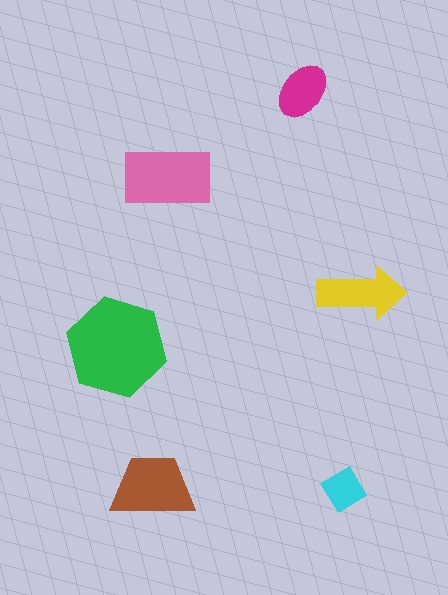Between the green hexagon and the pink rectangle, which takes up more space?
The green hexagon.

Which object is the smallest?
The cyan diamond.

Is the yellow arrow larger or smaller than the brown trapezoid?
Smaller.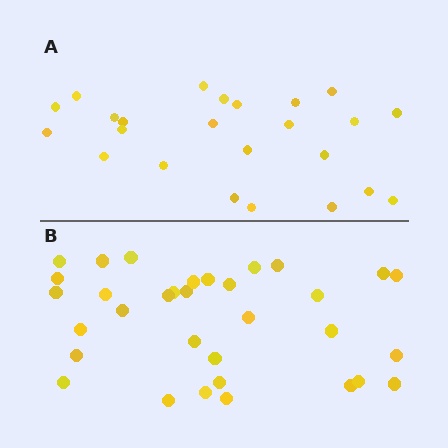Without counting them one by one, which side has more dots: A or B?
Region B (the bottom region) has more dots.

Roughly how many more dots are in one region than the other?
Region B has roughly 8 or so more dots than region A.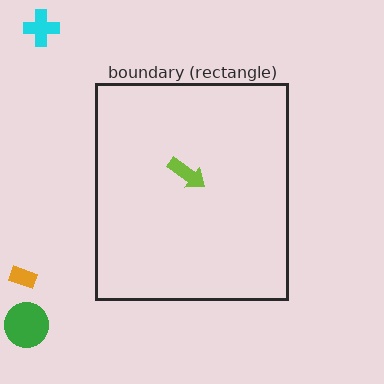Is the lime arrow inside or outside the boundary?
Inside.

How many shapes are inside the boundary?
1 inside, 3 outside.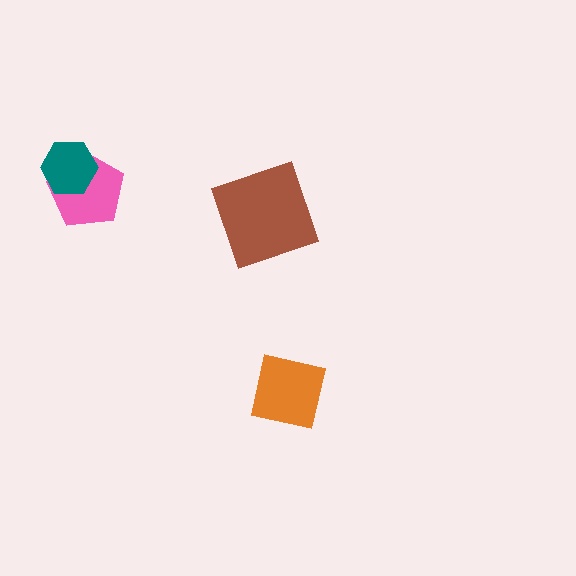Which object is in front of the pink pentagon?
The teal hexagon is in front of the pink pentagon.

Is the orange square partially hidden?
No, no other shape covers it.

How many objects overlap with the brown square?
0 objects overlap with the brown square.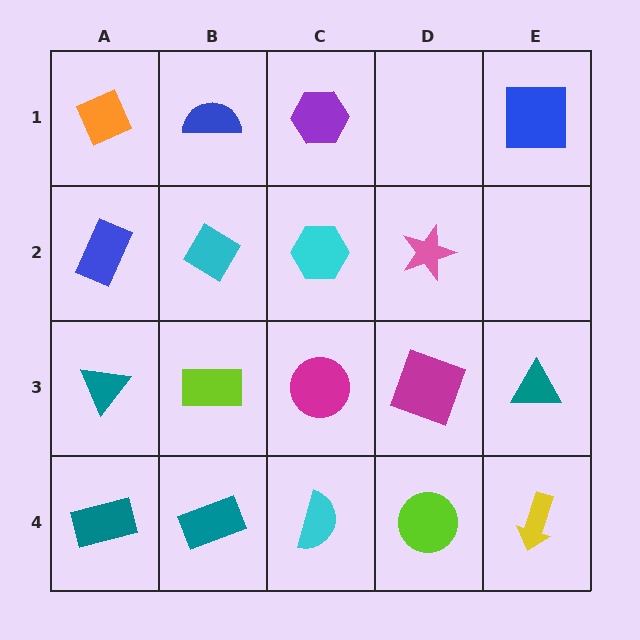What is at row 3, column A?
A teal triangle.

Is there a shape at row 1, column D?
No, that cell is empty.